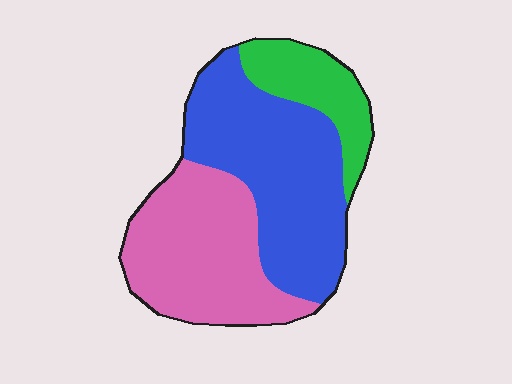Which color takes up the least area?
Green, at roughly 15%.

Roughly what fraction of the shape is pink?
Pink covers about 40% of the shape.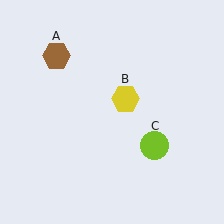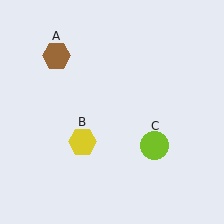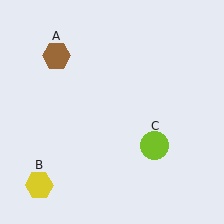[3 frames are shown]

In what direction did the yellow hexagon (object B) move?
The yellow hexagon (object B) moved down and to the left.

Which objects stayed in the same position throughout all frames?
Brown hexagon (object A) and lime circle (object C) remained stationary.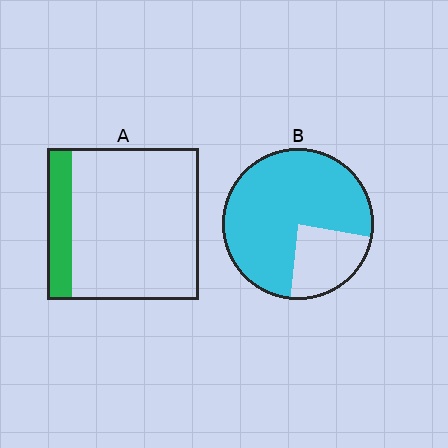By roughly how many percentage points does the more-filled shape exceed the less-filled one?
By roughly 60 percentage points (B over A).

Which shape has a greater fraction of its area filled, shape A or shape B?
Shape B.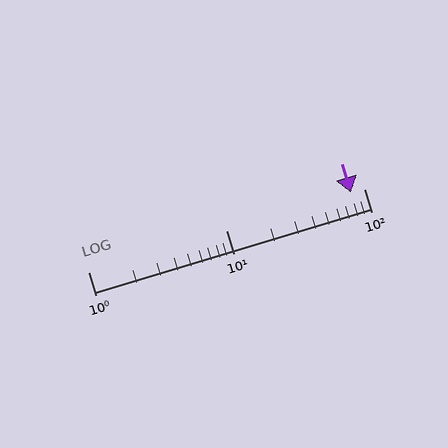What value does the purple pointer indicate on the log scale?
The pointer indicates approximately 80.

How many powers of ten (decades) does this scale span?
The scale spans 2 decades, from 1 to 100.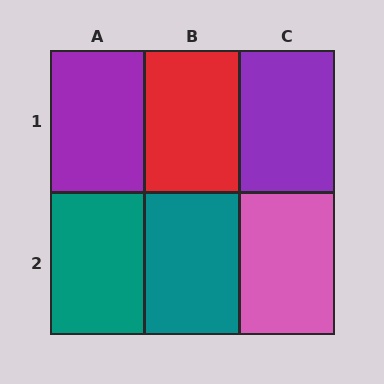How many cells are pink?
1 cell is pink.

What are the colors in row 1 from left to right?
Purple, red, purple.